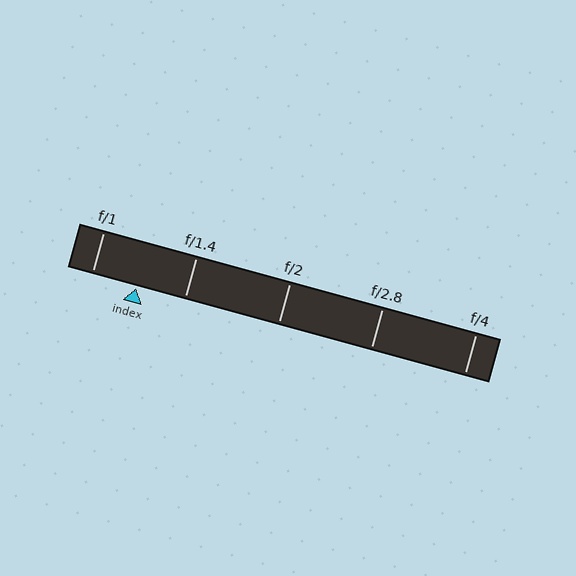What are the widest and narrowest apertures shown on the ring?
The widest aperture shown is f/1 and the narrowest is f/4.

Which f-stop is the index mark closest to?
The index mark is closest to f/1.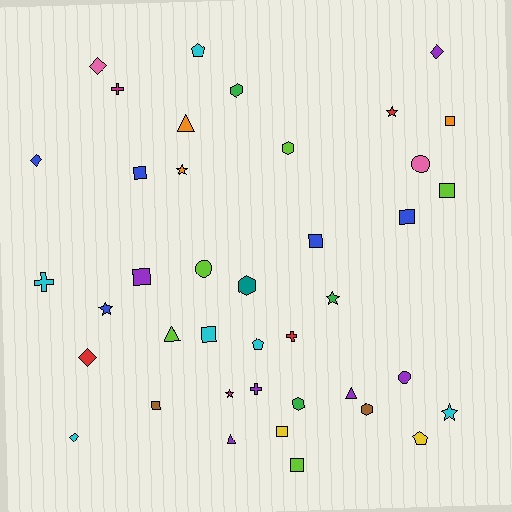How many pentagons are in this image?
There are 3 pentagons.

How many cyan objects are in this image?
There are 6 cyan objects.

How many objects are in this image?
There are 40 objects.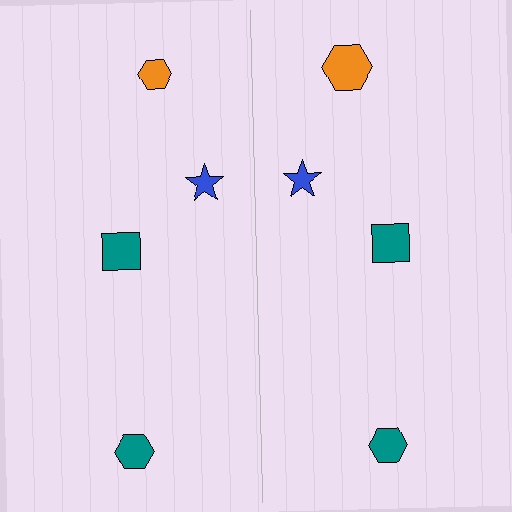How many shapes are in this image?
There are 8 shapes in this image.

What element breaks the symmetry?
The orange hexagon on the right side has a different size than its mirror counterpart.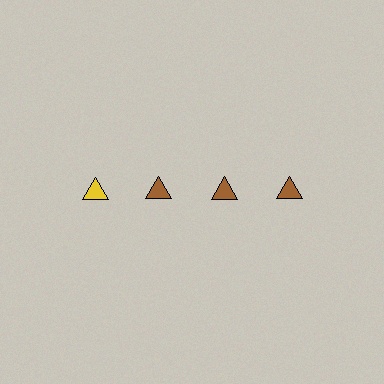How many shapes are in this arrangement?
There are 4 shapes arranged in a grid pattern.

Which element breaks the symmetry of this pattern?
The yellow triangle in the top row, leftmost column breaks the symmetry. All other shapes are brown triangles.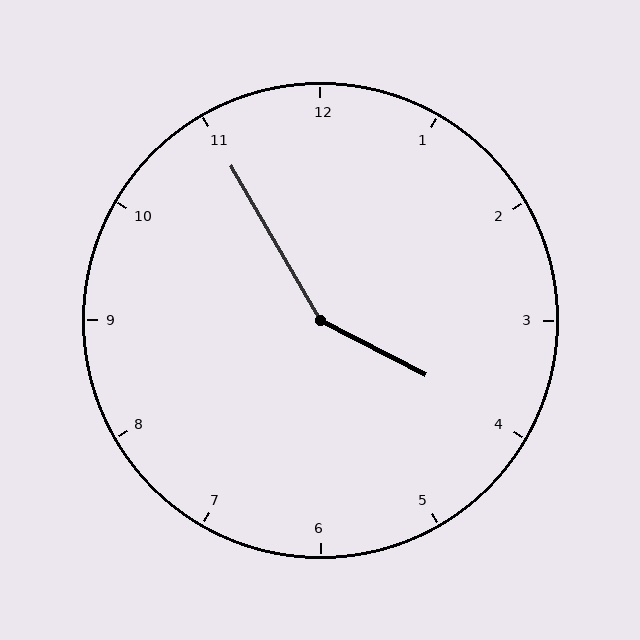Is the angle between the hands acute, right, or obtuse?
It is obtuse.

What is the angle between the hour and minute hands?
Approximately 148 degrees.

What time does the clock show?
3:55.